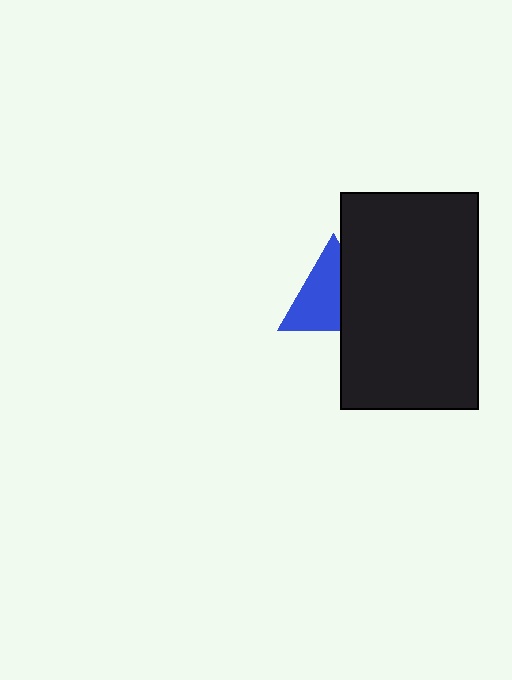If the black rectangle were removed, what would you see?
You would see the complete blue triangle.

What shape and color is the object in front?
The object in front is a black rectangle.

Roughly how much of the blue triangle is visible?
About half of it is visible (roughly 60%).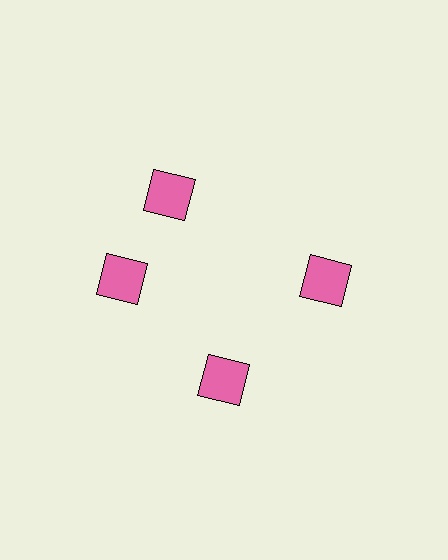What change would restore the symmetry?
The symmetry would be restored by rotating it back into even spacing with its neighbors so that all 4 squares sit at equal angles and equal distance from the center.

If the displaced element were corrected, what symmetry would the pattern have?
It would have 4-fold rotational symmetry — the pattern would map onto itself every 90 degrees.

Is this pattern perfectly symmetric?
No. The 4 pink squares are arranged in a ring, but one element near the 12 o'clock position is rotated out of alignment along the ring, breaking the 4-fold rotational symmetry.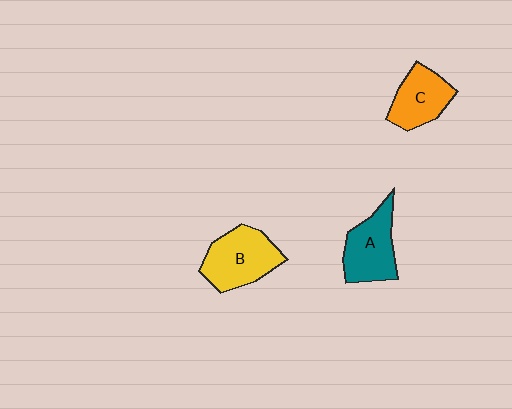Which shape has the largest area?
Shape B (yellow).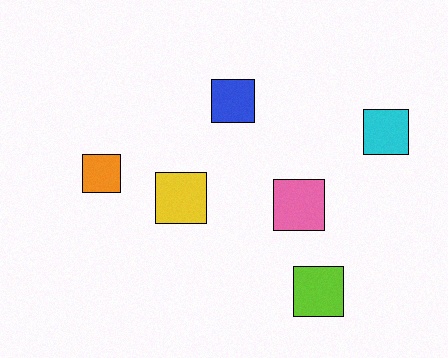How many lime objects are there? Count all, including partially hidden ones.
There is 1 lime object.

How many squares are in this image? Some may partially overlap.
There are 6 squares.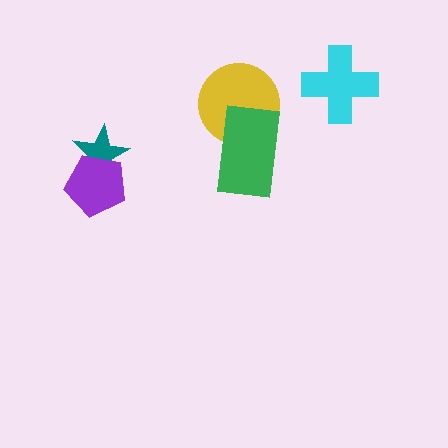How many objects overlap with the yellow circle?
1 object overlaps with the yellow circle.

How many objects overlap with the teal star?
1 object overlaps with the teal star.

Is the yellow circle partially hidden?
Yes, it is partially covered by another shape.